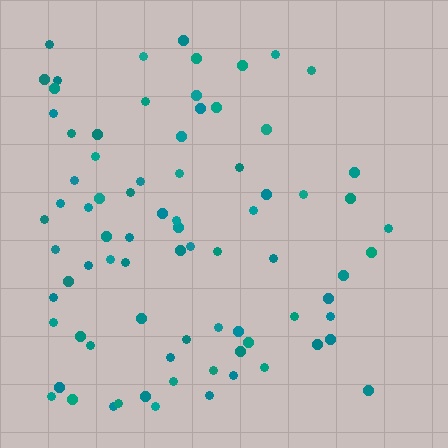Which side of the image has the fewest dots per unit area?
The right.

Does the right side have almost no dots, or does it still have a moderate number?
Still a moderate number, just noticeably fewer than the left.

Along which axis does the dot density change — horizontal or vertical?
Horizontal.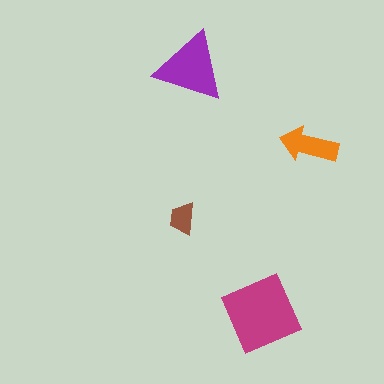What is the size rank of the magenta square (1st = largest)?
1st.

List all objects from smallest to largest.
The brown trapezoid, the orange arrow, the purple triangle, the magenta square.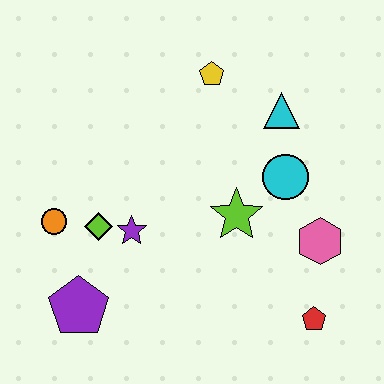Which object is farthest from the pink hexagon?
The orange circle is farthest from the pink hexagon.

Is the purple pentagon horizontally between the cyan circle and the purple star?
No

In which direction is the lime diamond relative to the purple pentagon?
The lime diamond is above the purple pentagon.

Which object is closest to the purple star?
The lime diamond is closest to the purple star.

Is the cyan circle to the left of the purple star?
No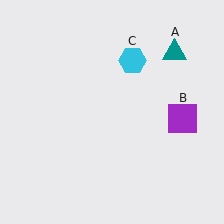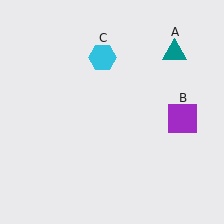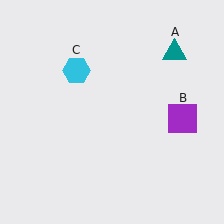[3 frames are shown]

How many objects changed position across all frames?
1 object changed position: cyan hexagon (object C).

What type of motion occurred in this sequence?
The cyan hexagon (object C) rotated counterclockwise around the center of the scene.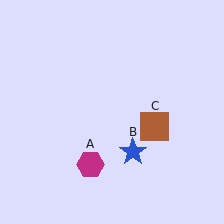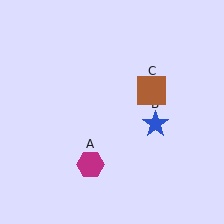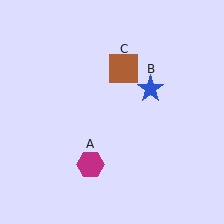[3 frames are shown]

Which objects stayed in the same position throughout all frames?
Magenta hexagon (object A) remained stationary.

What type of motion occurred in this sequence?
The blue star (object B), brown square (object C) rotated counterclockwise around the center of the scene.